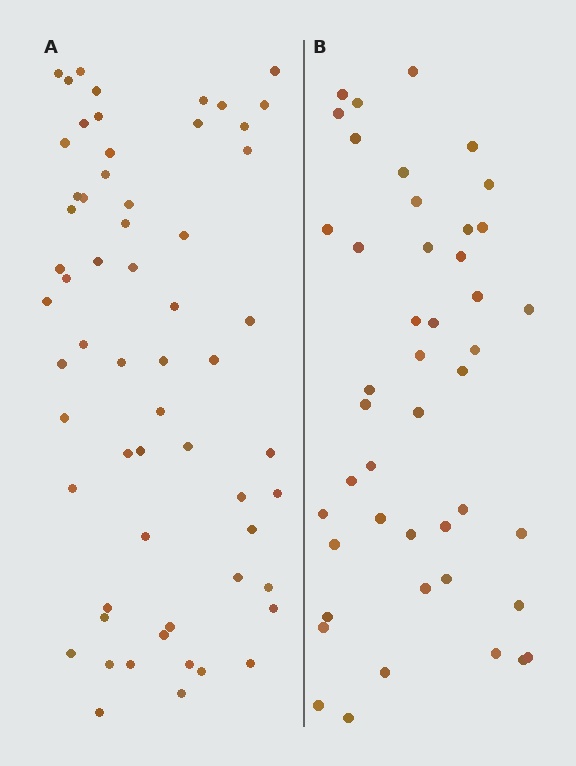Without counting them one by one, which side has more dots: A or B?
Region A (the left region) has more dots.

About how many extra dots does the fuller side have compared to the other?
Region A has approximately 15 more dots than region B.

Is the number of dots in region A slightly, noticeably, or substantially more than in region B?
Region A has noticeably more, but not dramatically so. The ratio is roughly 1.3 to 1.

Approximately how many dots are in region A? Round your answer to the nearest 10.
About 60 dots.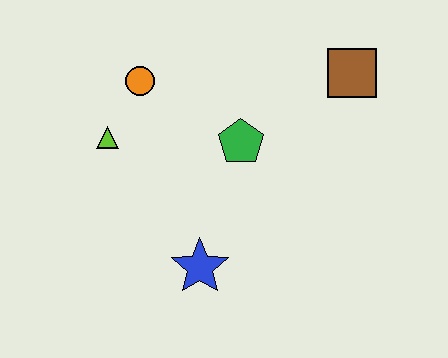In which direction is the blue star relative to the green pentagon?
The blue star is below the green pentagon.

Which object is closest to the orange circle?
The lime triangle is closest to the orange circle.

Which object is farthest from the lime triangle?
The brown square is farthest from the lime triangle.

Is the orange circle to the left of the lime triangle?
No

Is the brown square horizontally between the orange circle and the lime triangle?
No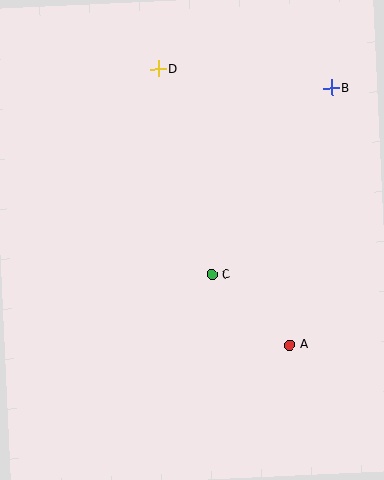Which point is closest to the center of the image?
Point C at (212, 275) is closest to the center.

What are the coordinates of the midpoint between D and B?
The midpoint between D and B is at (245, 79).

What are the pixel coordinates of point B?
Point B is at (332, 88).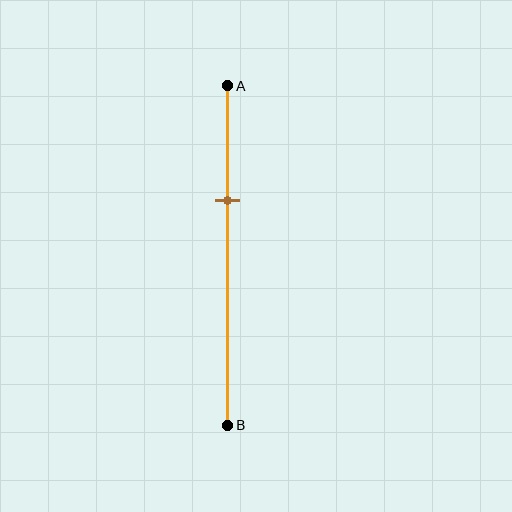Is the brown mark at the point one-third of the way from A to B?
Yes, the mark is approximately at the one-third point.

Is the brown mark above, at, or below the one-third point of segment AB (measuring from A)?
The brown mark is approximately at the one-third point of segment AB.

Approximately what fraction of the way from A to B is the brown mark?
The brown mark is approximately 35% of the way from A to B.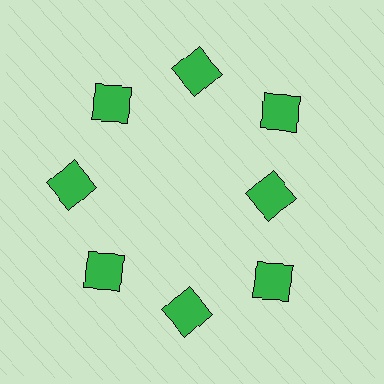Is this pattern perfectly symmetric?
No. The 8 green squares are arranged in a ring, but one element near the 3 o'clock position is pulled inward toward the center, breaking the 8-fold rotational symmetry.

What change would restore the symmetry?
The symmetry would be restored by moving it outward, back onto the ring so that all 8 squares sit at equal angles and equal distance from the center.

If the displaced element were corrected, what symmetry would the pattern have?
It would have 8-fold rotational symmetry — the pattern would map onto itself every 45 degrees.